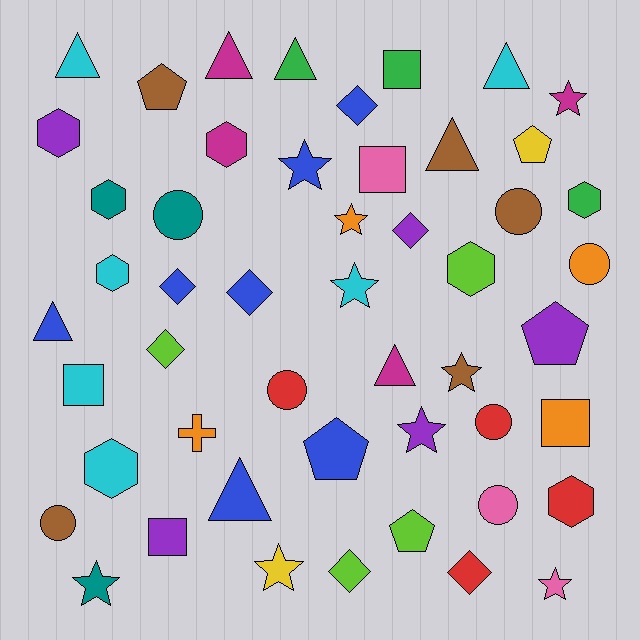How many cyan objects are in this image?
There are 6 cyan objects.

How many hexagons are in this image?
There are 8 hexagons.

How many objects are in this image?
There are 50 objects.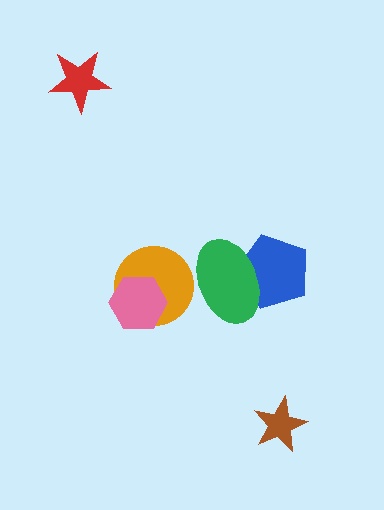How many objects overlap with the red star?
0 objects overlap with the red star.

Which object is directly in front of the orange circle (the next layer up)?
The pink hexagon is directly in front of the orange circle.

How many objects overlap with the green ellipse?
2 objects overlap with the green ellipse.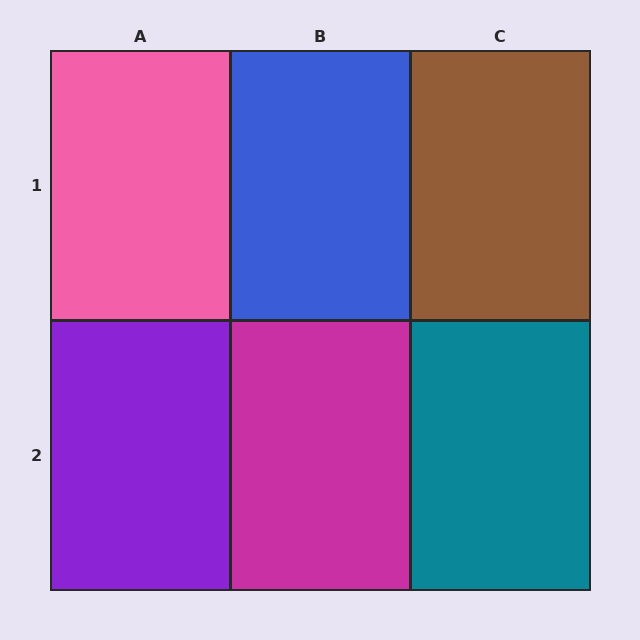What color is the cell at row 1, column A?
Pink.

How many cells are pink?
1 cell is pink.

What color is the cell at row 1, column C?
Brown.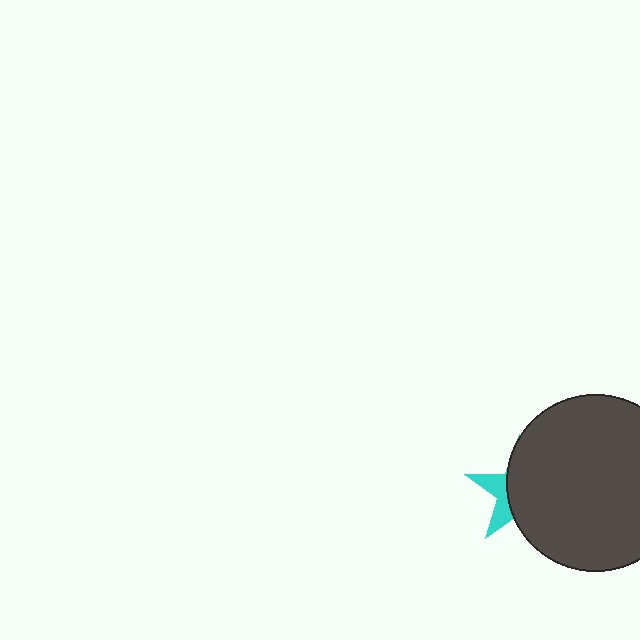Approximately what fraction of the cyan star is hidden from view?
Roughly 69% of the cyan star is hidden behind the dark gray circle.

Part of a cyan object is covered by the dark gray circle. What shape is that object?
It is a star.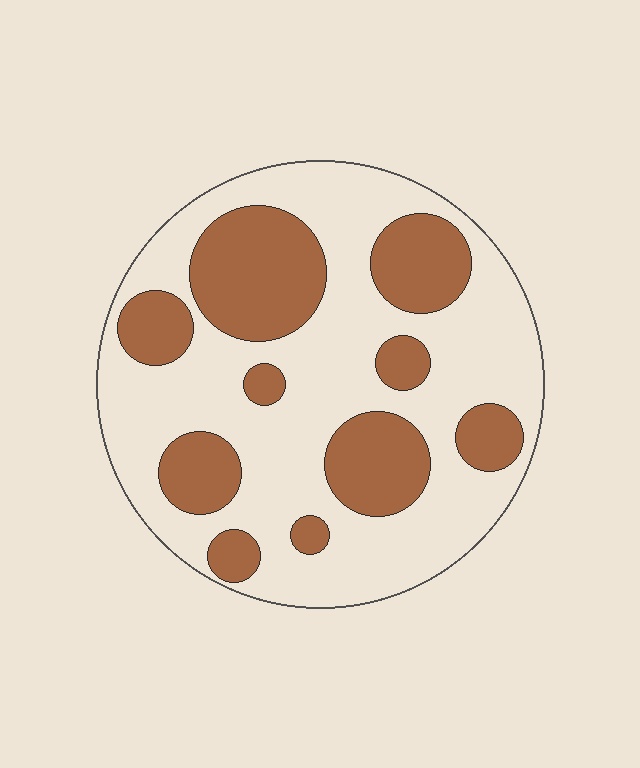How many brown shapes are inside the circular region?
10.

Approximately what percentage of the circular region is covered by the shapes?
Approximately 35%.